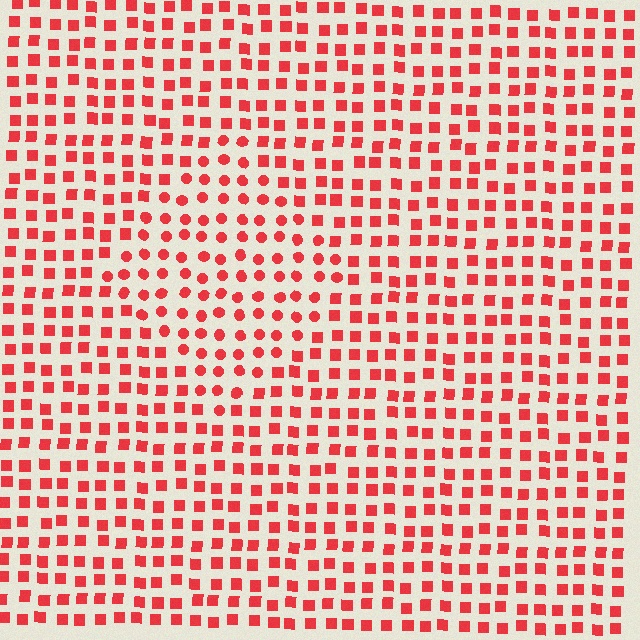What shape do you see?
I see a diamond.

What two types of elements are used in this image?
The image uses circles inside the diamond region and squares outside it.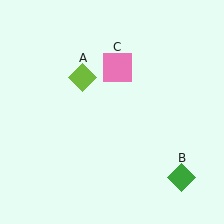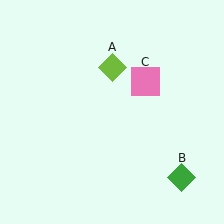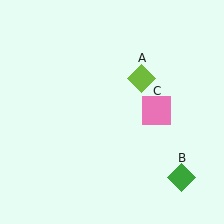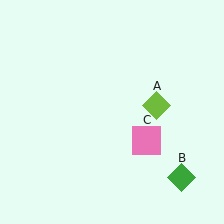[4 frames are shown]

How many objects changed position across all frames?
2 objects changed position: lime diamond (object A), pink square (object C).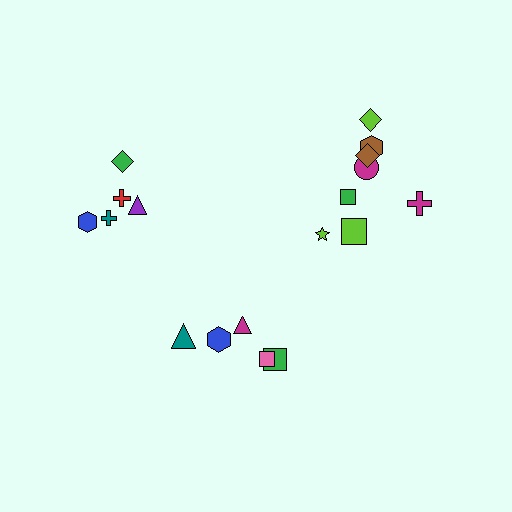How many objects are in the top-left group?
There are 5 objects.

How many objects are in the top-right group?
There are 8 objects.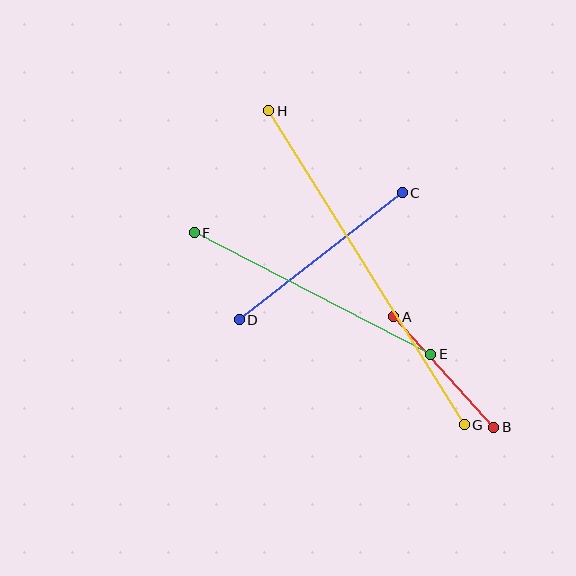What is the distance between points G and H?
The distance is approximately 370 pixels.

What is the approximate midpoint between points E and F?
The midpoint is at approximately (312, 293) pixels.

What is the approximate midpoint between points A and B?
The midpoint is at approximately (444, 372) pixels.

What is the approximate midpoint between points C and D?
The midpoint is at approximately (321, 256) pixels.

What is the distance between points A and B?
The distance is approximately 149 pixels.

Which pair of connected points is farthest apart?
Points G and H are farthest apart.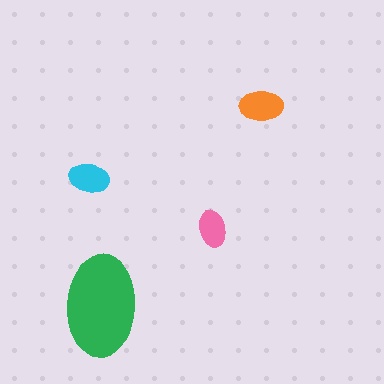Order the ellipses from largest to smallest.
the green one, the orange one, the cyan one, the pink one.